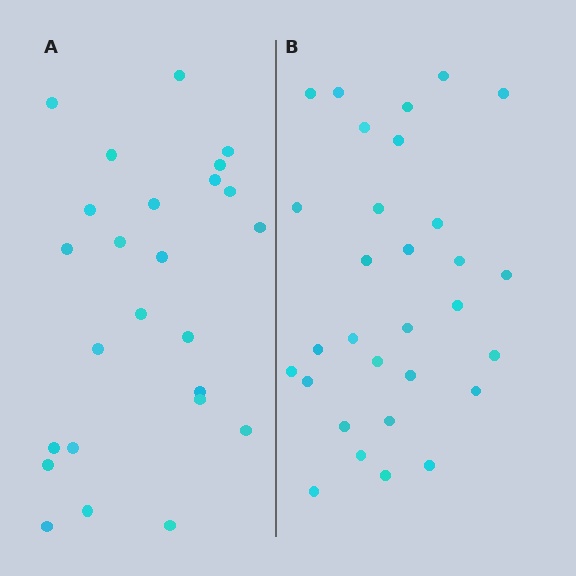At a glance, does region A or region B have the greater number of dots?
Region B (the right region) has more dots.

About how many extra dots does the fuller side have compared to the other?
Region B has about 5 more dots than region A.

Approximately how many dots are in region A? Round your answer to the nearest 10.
About 20 dots. (The exact count is 25, which rounds to 20.)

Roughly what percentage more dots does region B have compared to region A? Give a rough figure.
About 20% more.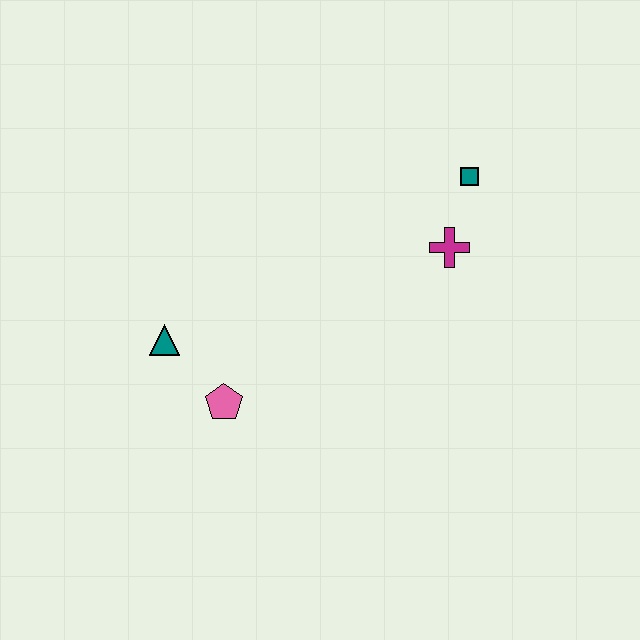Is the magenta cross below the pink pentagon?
No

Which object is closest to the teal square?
The magenta cross is closest to the teal square.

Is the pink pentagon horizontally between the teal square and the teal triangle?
Yes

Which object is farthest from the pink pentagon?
The teal square is farthest from the pink pentagon.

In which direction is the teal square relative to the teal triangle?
The teal square is to the right of the teal triangle.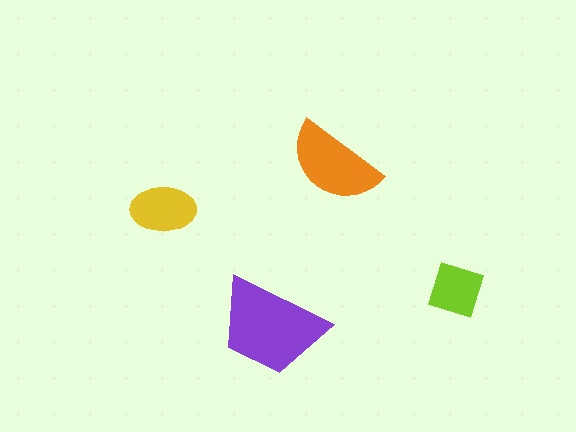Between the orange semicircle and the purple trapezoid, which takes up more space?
The purple trapezoid.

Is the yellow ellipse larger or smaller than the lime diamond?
Larger.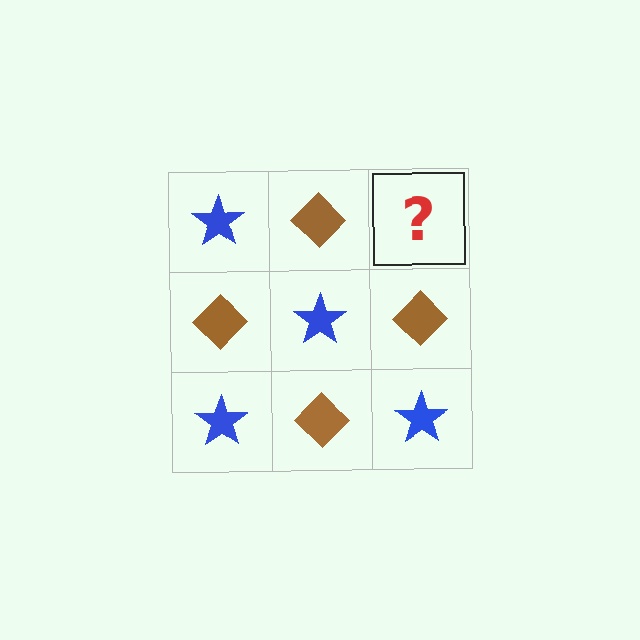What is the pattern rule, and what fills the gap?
The rule is that it alternates blue star and brown diamond in a checkerboard pattern. The gap should be filled with a blue star.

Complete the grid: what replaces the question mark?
The question mark should be replaced with a blue star.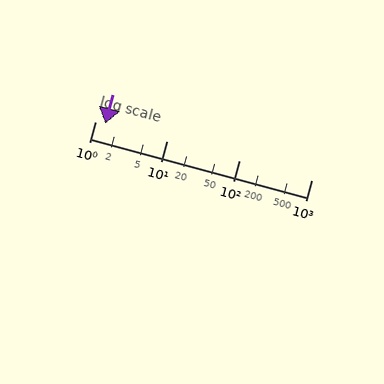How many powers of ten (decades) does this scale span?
The scale spans 3 decades, from 1 to 1000.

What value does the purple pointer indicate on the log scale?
The pointer indicates approximately 1.4.